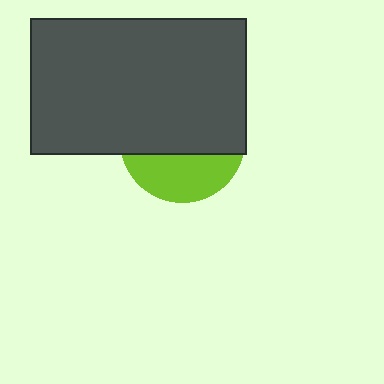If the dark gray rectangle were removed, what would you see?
You would see the complete lime circle.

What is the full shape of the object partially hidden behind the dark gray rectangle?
The partially hidden object is a lime circle.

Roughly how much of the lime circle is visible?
A small part of it is visible (roughly 35%).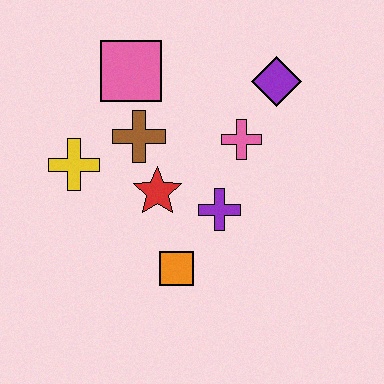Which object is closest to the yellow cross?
The brown cross is closest to the yellow cross.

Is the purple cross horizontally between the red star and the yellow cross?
No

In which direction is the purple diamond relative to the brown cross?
The purple diamond is to the right of the brown cross.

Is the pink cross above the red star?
Yes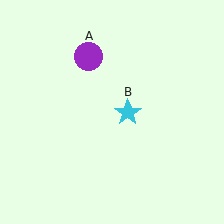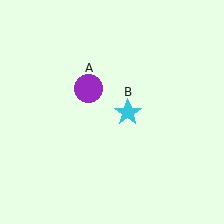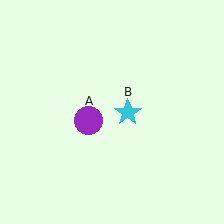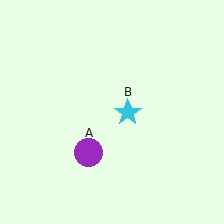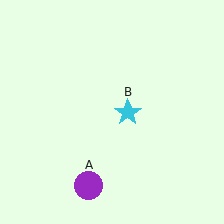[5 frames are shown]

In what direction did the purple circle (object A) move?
The purple circle (object A) moved down.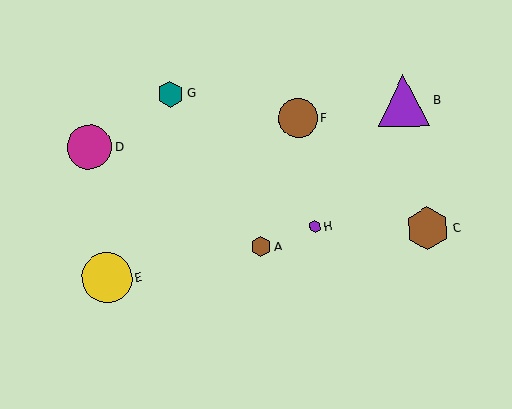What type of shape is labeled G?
Shape G is a teal hexagon.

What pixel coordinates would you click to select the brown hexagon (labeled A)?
Click at (261, 246) to select the brown hexagon A.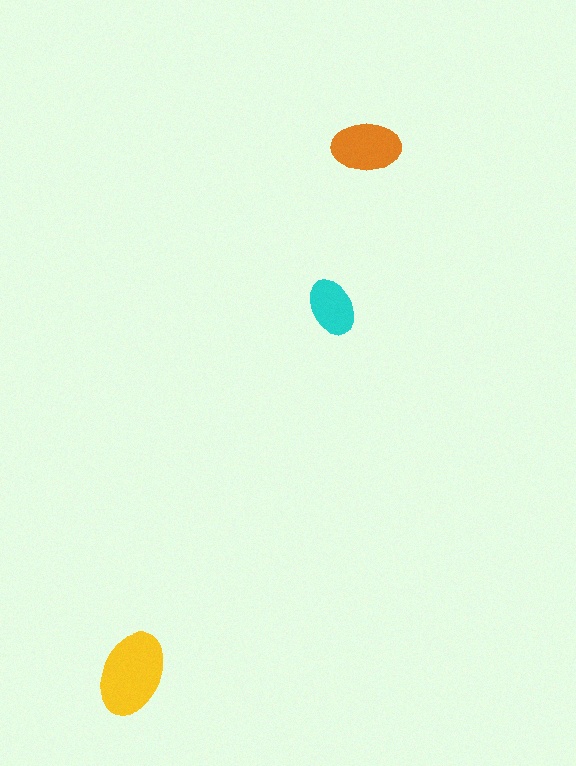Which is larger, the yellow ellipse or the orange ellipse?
The yellow one.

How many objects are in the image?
There are 3 objects in the image.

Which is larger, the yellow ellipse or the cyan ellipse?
The yellow one.